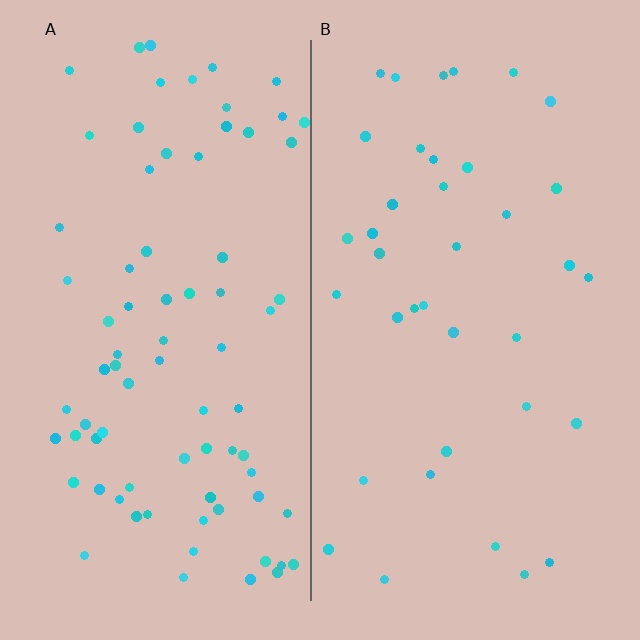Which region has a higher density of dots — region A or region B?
A (the left).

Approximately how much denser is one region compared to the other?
Approximately 2.1× — region A over region B.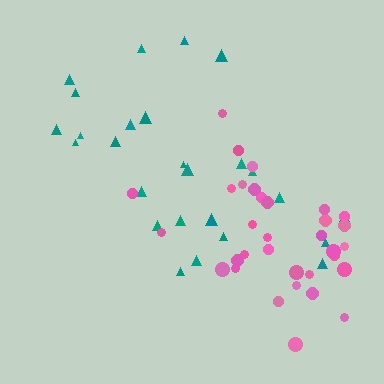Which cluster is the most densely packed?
Pink.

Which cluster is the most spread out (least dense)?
Teal.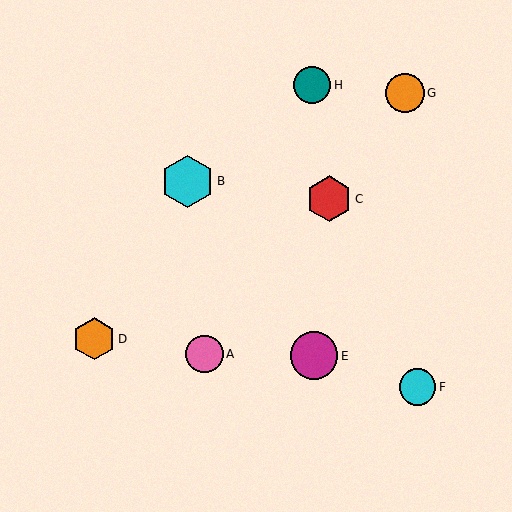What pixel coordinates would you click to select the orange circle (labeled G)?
Click at (405, 93) to select the orange circle G.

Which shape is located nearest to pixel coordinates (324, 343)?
The magenta circle (labeled E) at (314, 356) is nearest to that location.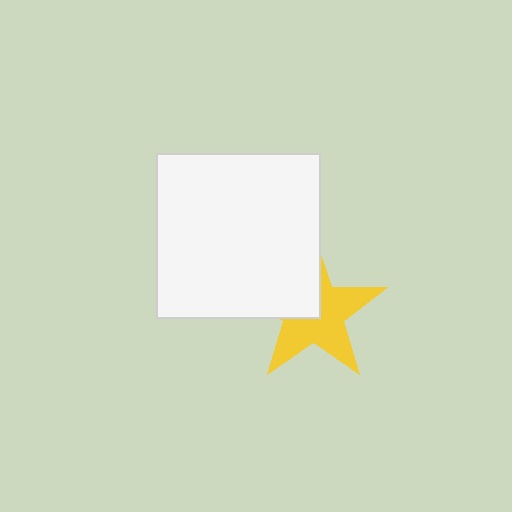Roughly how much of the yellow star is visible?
About half of it is visible (roughly 61%).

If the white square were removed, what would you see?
You would see the complete yellow star.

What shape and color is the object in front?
The object in front is a white square.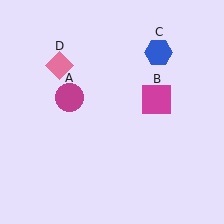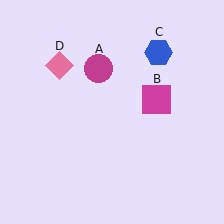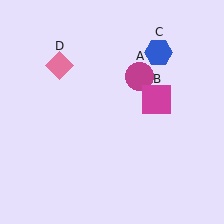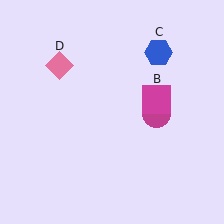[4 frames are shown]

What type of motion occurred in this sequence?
The magenta circle (object A) rotated clockwise around the center of the scene.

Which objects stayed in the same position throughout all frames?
Magenta square (object B) and blue hexagon (object C) and pink diamond (object D) remained stationary.